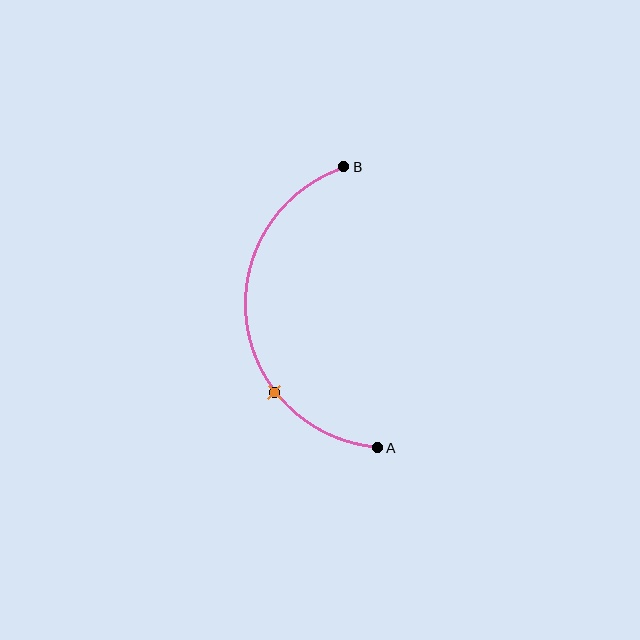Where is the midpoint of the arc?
The arc midpoint is the point on the curve farthest from the straight line joining A and B. It sits to the left of that line.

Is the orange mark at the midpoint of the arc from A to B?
No. The orange mark lies on the arc but is closer to endpoint A. The arc midpoint would be at the point on the curve equidistant along the arc from both A and B.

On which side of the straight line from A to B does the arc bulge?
The arc bulges to the left of the straight line connecting A and B.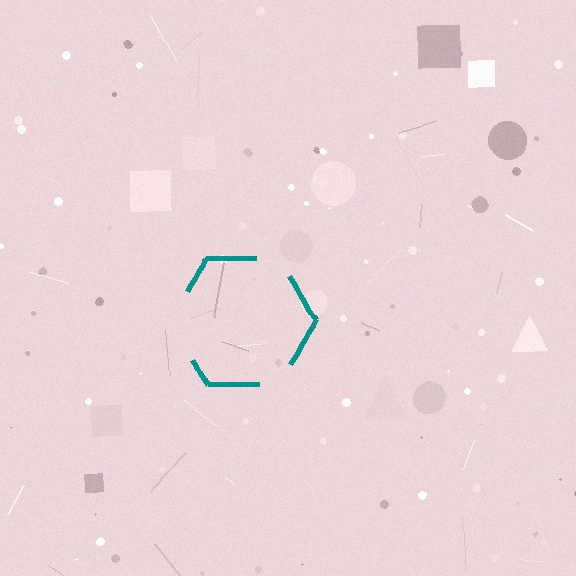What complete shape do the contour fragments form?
The contour fragments form a hexagon.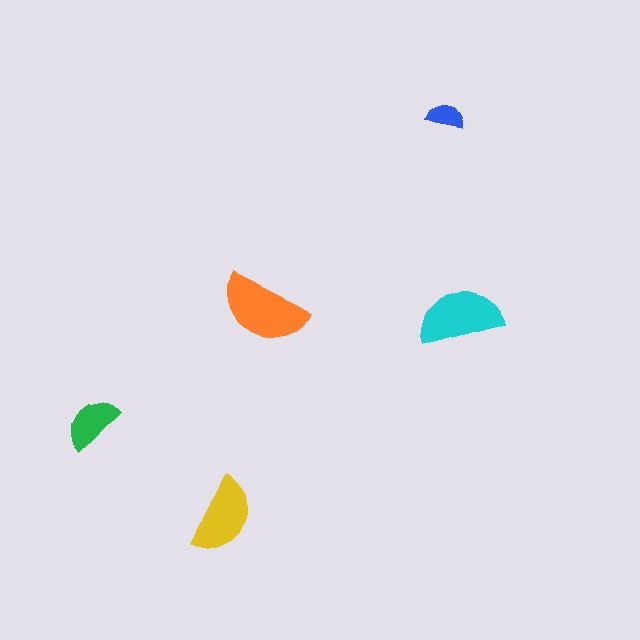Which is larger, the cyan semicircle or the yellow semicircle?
The cyan one.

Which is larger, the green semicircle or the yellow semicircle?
The yellow one.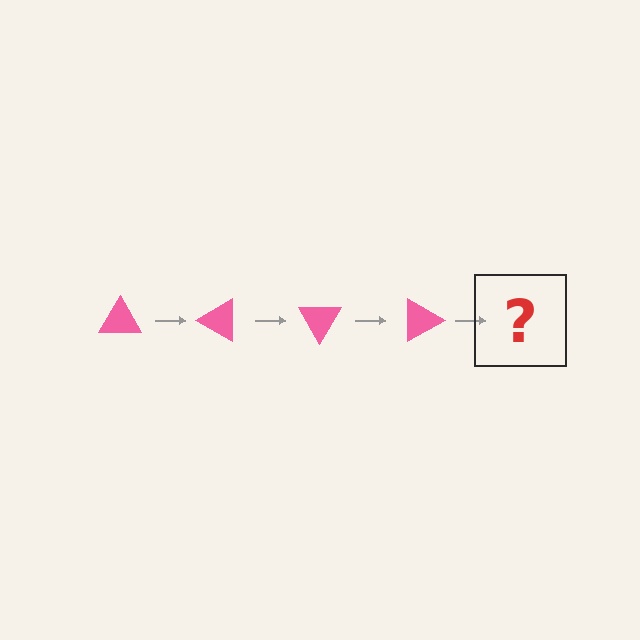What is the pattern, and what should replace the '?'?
The pattern is that the triangle rotates 30 degrees each step. The '?' should be a pink triangle rotated 120 degrees.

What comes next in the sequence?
The next element should be a pink triangle rotated 120 degrees.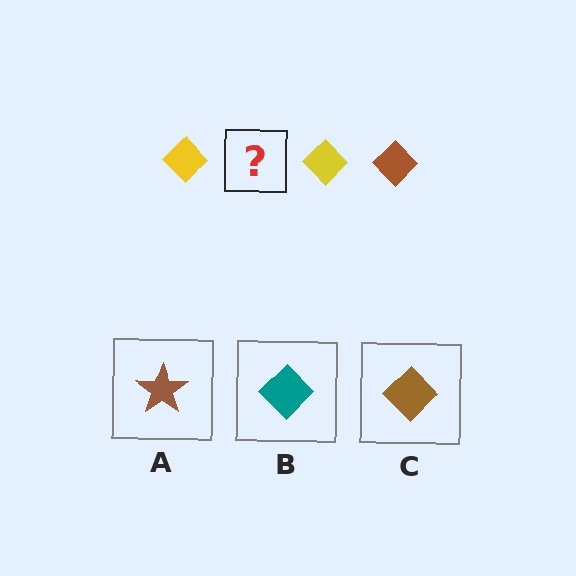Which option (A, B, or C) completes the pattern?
C.